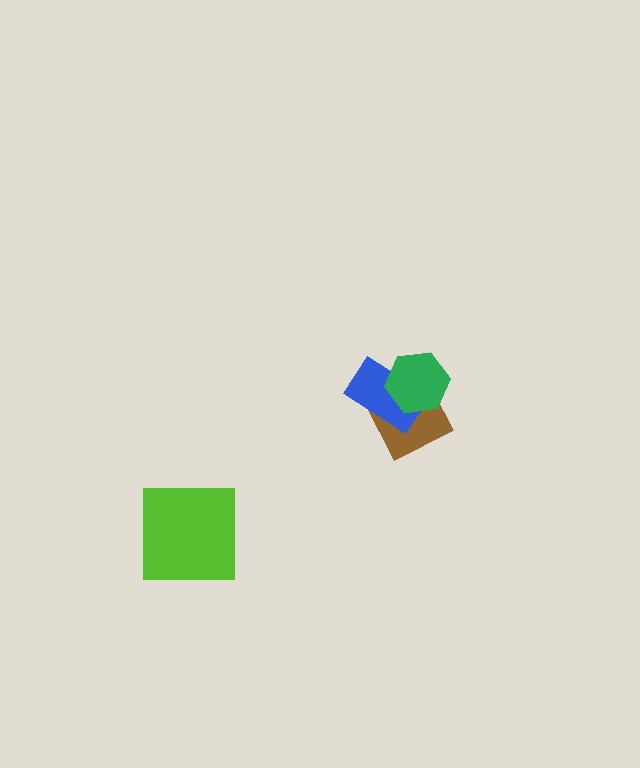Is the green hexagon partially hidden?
No, no other shape covers it.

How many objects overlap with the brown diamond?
2 objects overlap with the brown diamond.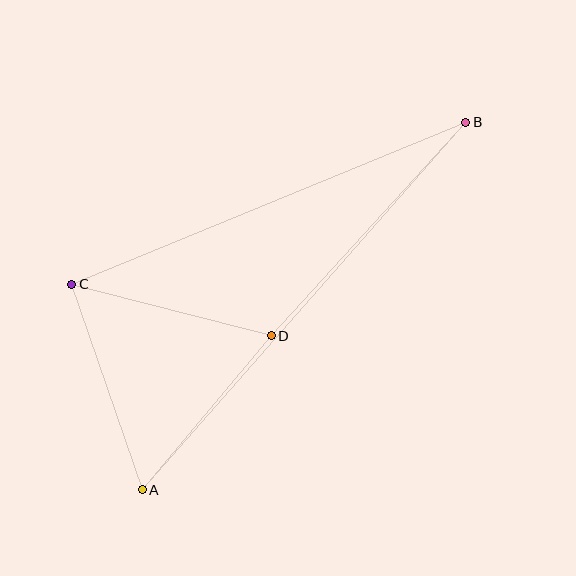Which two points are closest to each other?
Points A and D are closest to each other.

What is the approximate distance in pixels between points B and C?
The distance between B and C is approximately 426 pixels.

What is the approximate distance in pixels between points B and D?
The distance between B and D is approximately 289 pixels.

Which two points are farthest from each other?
Points A and B are farthest from each other.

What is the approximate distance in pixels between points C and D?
The distance between C and D is approximately 206 pixels.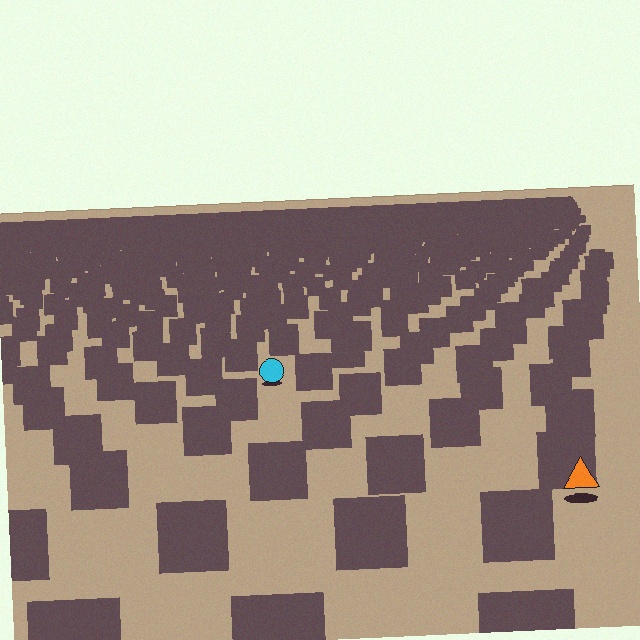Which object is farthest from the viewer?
The cyan circle is farthest from the viewer. It appears smaller and the ground texture around it is denser.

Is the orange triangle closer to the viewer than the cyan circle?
Yes. The orange triangle is closer — you can tell from the texture gradient: the ground texture is coarser near it.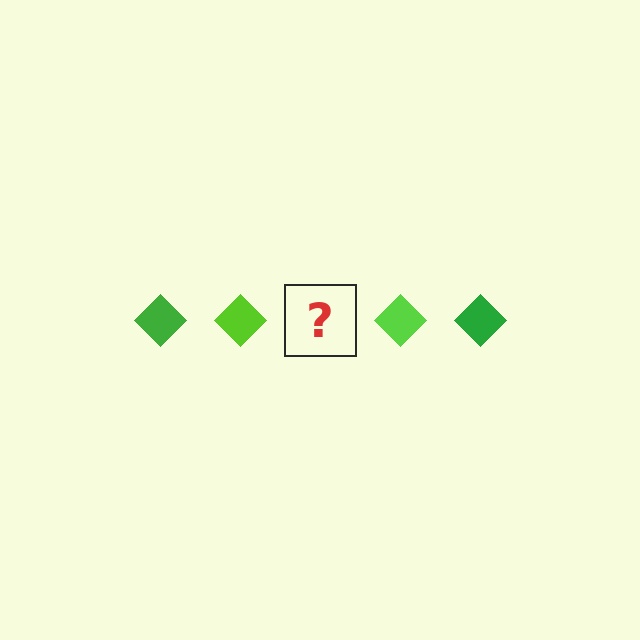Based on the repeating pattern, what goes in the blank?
The blank should be a green diamond.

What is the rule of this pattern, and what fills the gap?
The rule is that the pattern cycles through green, lime diamonds. The gap should be filled with a green diamond.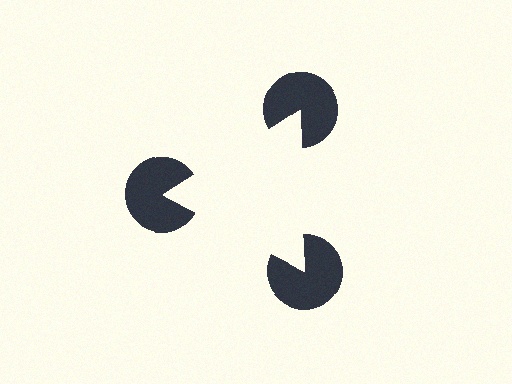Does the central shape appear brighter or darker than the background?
It typically appears slightly brighter than the background, even though no actual brightness change is drawn.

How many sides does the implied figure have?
3 sides.